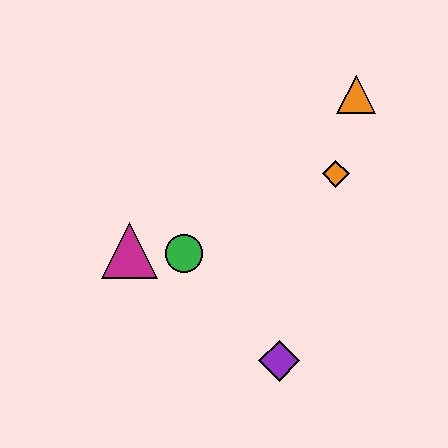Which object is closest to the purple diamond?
The green circle is closest to the purple diamond.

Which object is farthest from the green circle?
The orange triangle is farthest from the green circle.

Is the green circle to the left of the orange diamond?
Yes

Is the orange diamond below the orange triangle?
Yes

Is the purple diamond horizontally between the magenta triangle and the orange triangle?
Yes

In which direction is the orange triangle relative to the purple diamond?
The orange triangle is above the purple diamond.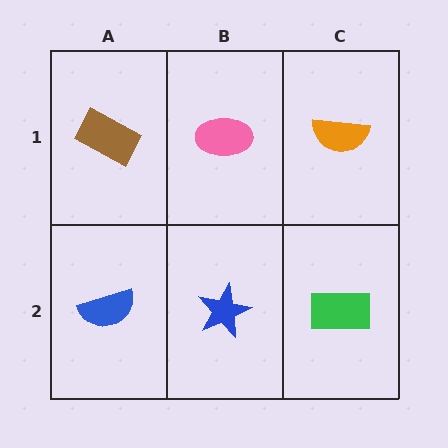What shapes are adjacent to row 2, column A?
A brown rectangle (row 1, column A), a blue star (row 2, column B).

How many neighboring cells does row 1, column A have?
2.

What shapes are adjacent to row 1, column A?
A blue semicircle (row 2, column A), a pink ellipse (row 1, column B).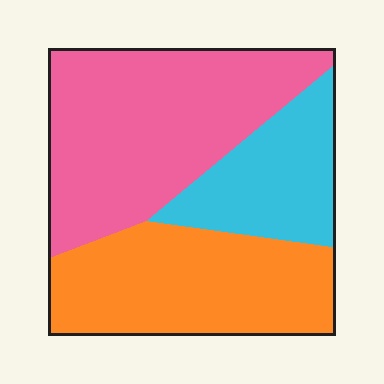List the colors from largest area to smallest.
From largest to smallest: pink, orange, cyan.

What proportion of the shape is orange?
Orange covers 35% of the shape.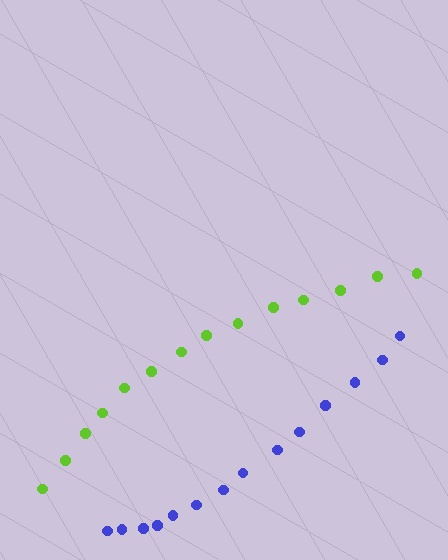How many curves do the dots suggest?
There are 2 distinct paths.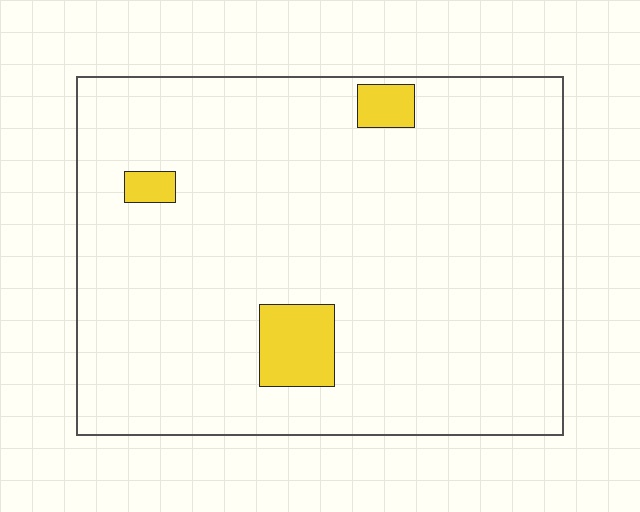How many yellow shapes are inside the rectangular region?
3.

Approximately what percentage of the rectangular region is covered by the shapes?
Approximately 5%.